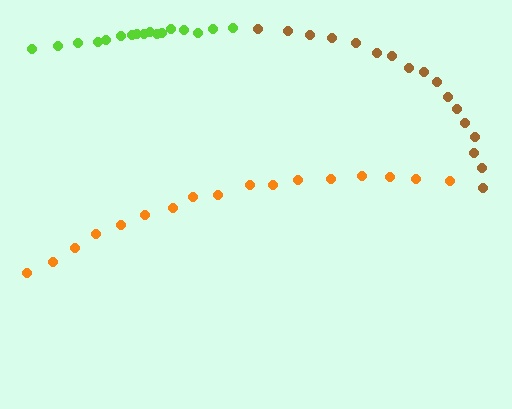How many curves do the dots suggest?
There are 3 distinct paths.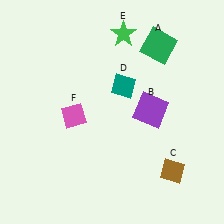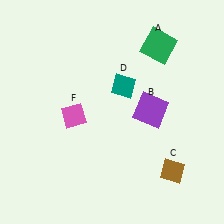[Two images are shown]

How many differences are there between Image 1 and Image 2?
There is 1 difference between the two images.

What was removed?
The green star (E) was removed in Image 2.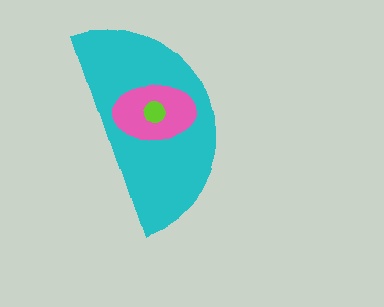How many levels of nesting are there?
3.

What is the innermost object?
The lime circle.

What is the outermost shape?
The cyan semicircle.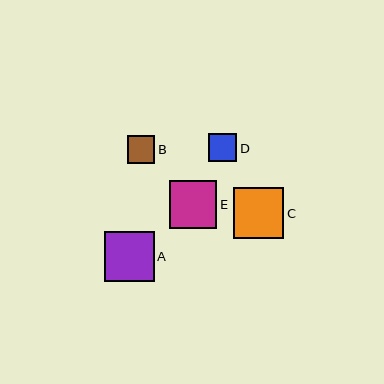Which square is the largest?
Square C is the largest with a size of approximately 51 pixels.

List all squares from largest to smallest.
From largest to smallest: C, A, E, D, B.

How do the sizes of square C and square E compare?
Square C and square E are approximately the same size.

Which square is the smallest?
Square B is the smallest with a size of approximately 28 pixels.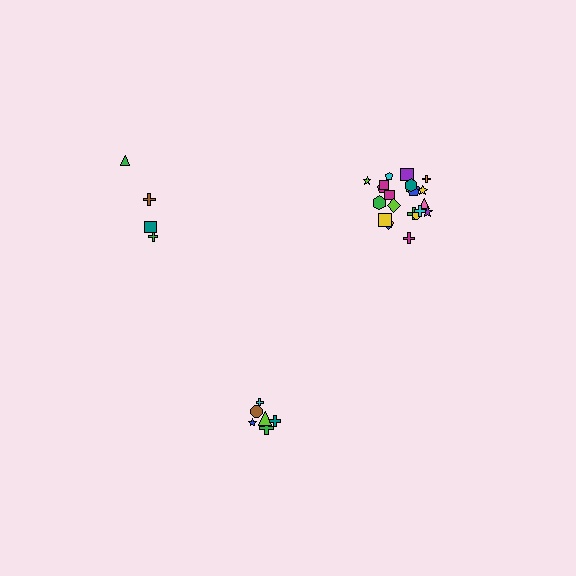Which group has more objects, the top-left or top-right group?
The top-right group.